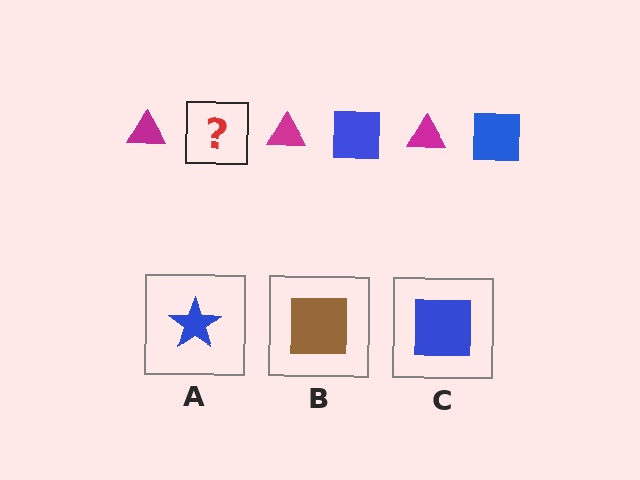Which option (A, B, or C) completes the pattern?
C.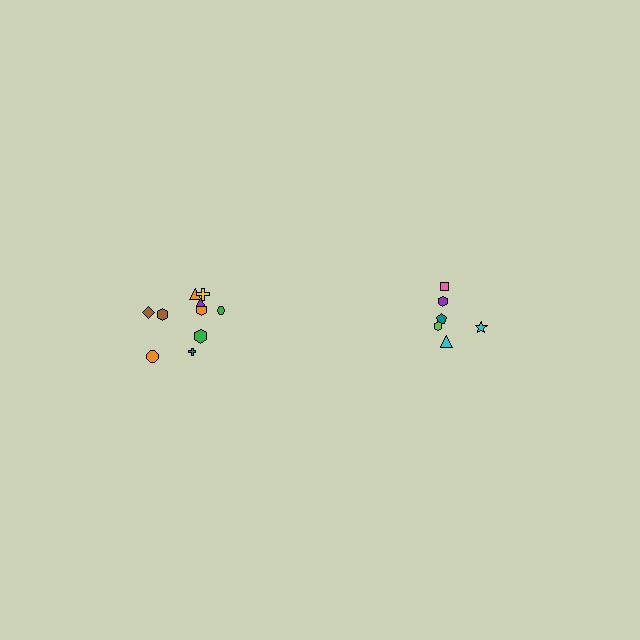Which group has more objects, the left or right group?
The left group.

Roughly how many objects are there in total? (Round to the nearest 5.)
Roughly 15 objects in total.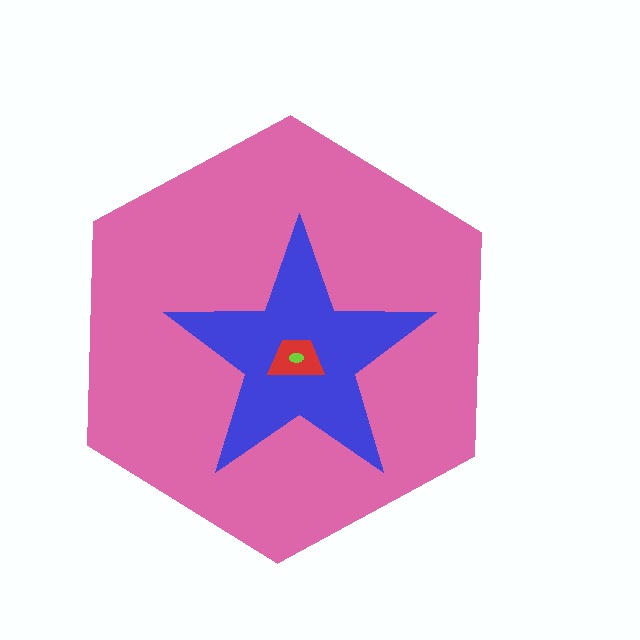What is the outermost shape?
The pink hexagon.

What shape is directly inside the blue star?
The red trapezoid.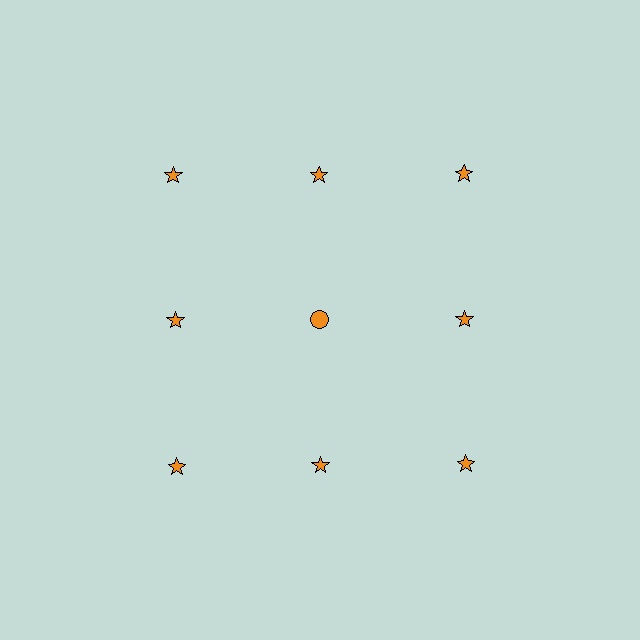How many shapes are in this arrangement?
There are 9 shapes arranged in a grid pattern.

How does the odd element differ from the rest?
It has a different shape: circle instead of star.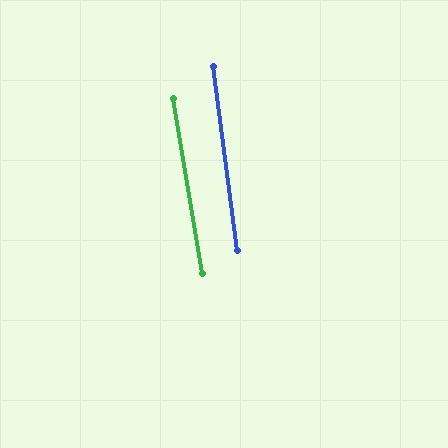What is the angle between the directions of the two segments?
Approximately 2 degrees.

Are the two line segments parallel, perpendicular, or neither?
Parallel — their directions differ by only 1.6°.